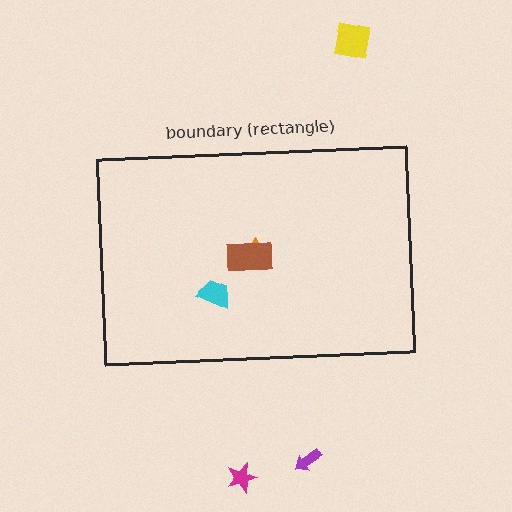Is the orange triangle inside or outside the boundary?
Inside.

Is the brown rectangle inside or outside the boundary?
Inside.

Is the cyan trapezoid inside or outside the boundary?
Inside.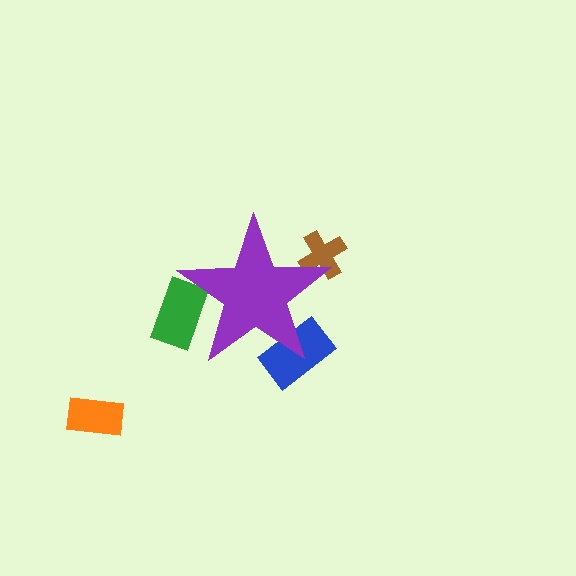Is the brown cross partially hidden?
Yes, the brown cross is partially hidden behind the purple star.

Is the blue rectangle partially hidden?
Yes, the blue rectangle is partially hidden behind the purple star.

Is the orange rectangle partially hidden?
No, the orange rectangle is fully visible.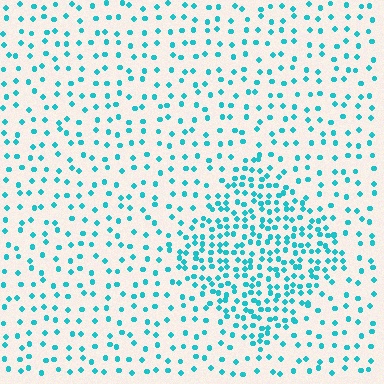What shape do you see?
I see a diamond.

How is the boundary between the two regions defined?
The boundary is defined by a change in element density (approximately 2.3x ratio). All elements are the same color, size, and shape.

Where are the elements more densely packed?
The elements are more densely packed inside the diamond boundary.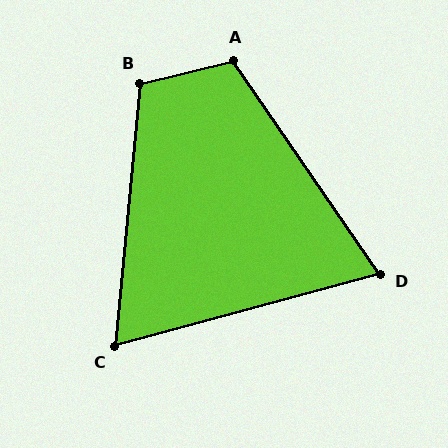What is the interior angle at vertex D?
Approximately 71 degrees (acute).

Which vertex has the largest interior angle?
A, at approximately 111 degrees.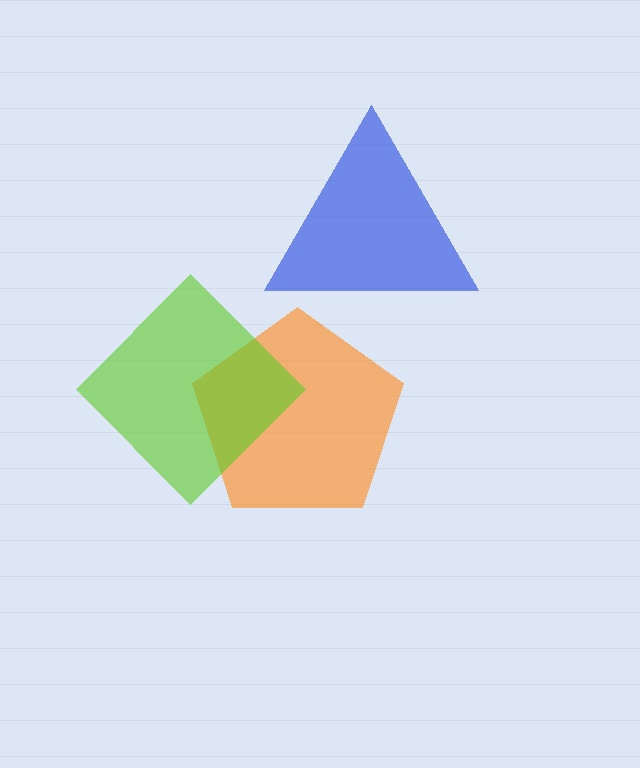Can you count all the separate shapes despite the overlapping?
Yes, there are 3 separate shapes.